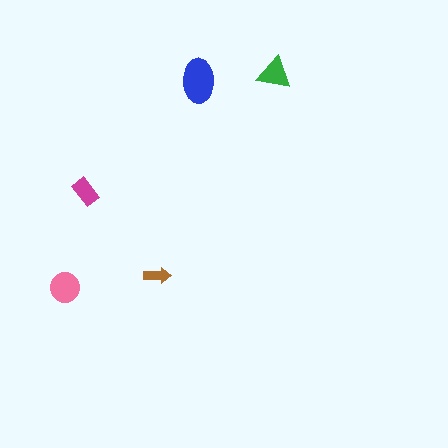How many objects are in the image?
There are 5 objects in the image.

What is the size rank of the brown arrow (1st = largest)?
5th.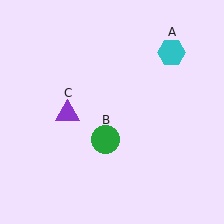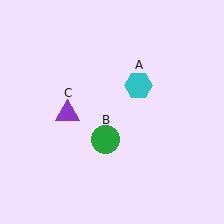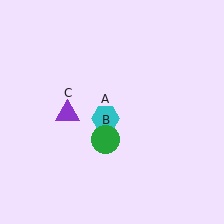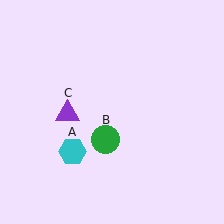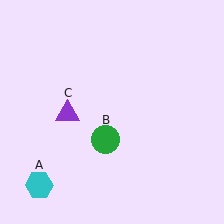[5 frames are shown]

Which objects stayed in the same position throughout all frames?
Green circle (object B) and purple triangle (object C) remained stationary.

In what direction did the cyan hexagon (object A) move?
The cyan hexagon (object A) moved down and to the left.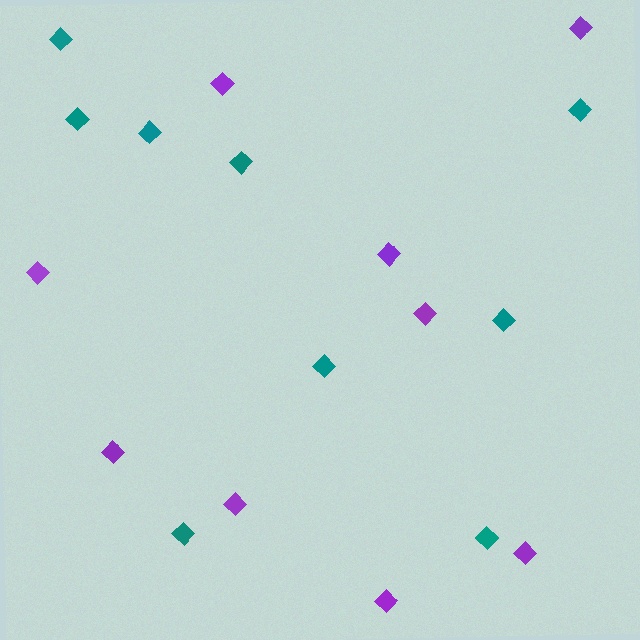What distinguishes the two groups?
There are 2 groups: one group of purple diamonds (9) and one group of teal diamonds (9).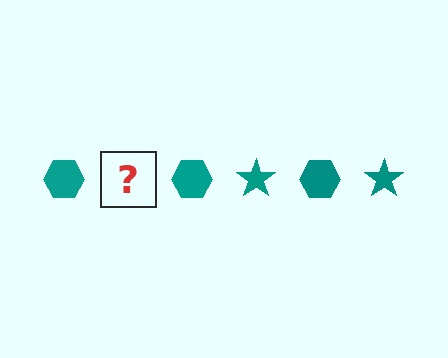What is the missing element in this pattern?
The missing element is a teal star.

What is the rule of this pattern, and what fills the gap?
The rule is that the pattern cycles through hexagon, star shapes in teal. The gap should be filled with a teal star.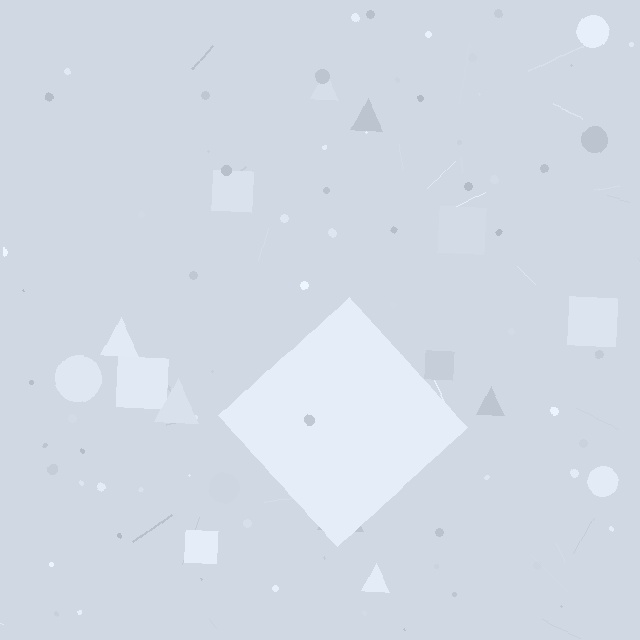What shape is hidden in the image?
A diamond is hidden in the image.